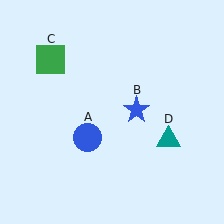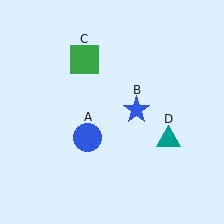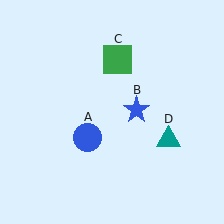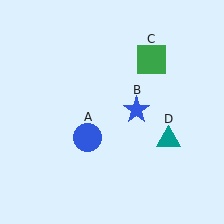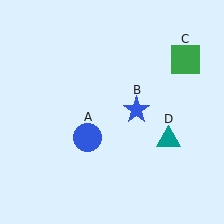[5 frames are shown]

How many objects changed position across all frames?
1 object changed position: green square (object C).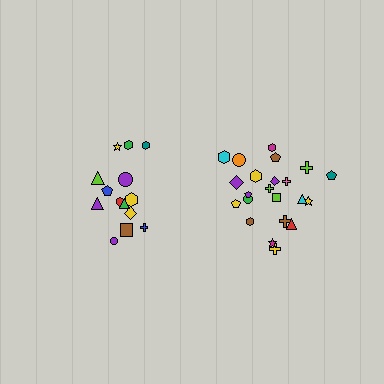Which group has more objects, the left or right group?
The right group.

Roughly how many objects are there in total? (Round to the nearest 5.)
Roughly 35 objects in total.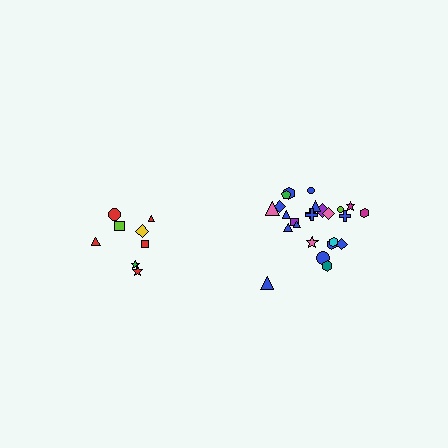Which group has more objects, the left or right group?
The right group.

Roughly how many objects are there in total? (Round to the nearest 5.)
Roughly 35 objects in total.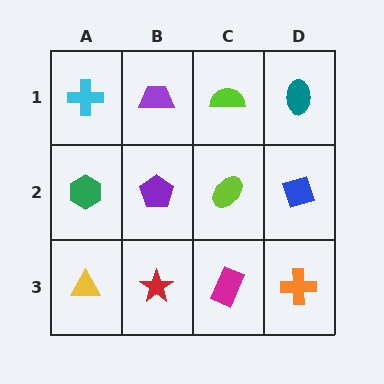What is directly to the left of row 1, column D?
A lime semicircle.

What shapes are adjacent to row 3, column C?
A lime ellipse (row 2, column C), a red star (row 3, column B), an orange cross (row 3, column D).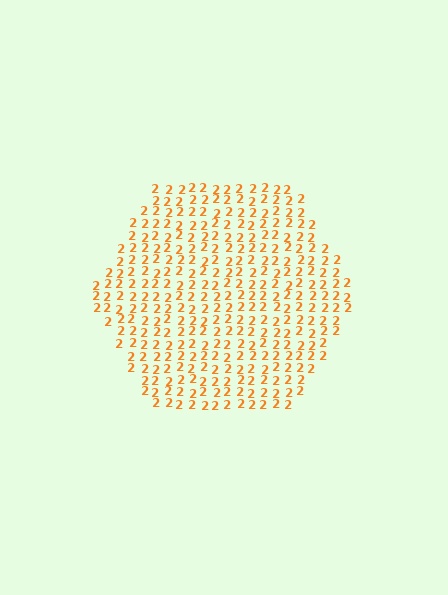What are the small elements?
The small elements are digit 2's.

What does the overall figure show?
The overall figure shows a hexagon.